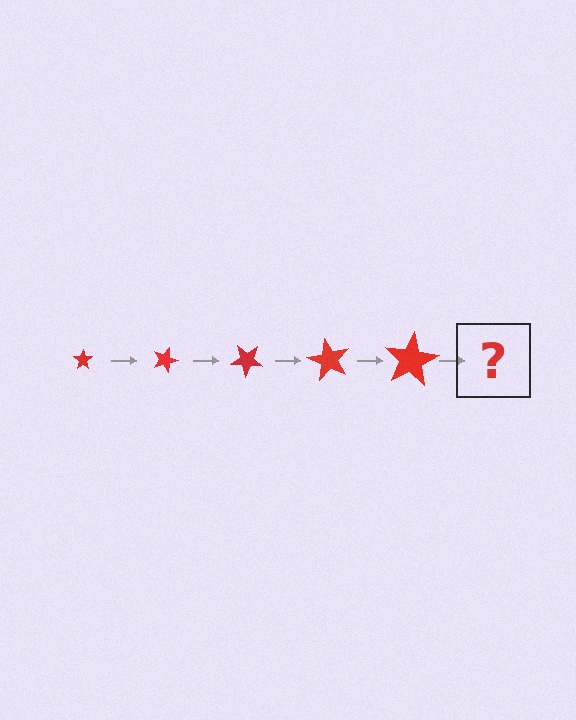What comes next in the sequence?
The next element should be a star, larger than the previous one and rotated 100 degrees from the start.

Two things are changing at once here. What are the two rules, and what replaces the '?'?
The two rules are that the star grows larger each step and it rotates 20 degrees each step. The '?' should be a star, larger than the previous one and rotated 100 degrees from the start.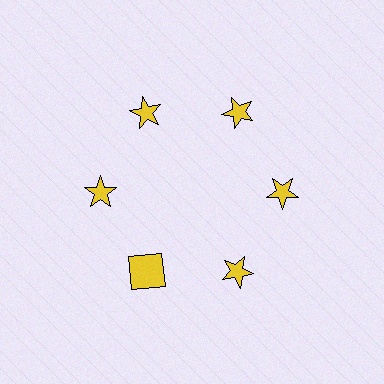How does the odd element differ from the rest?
It has a different shape: square instead of star.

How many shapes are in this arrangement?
There are 6 shapes arranged in a ring pattern.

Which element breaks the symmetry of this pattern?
The yellow square at roughly the 7 o'clock position breaks the symmetry. All other shapes are yellow stars.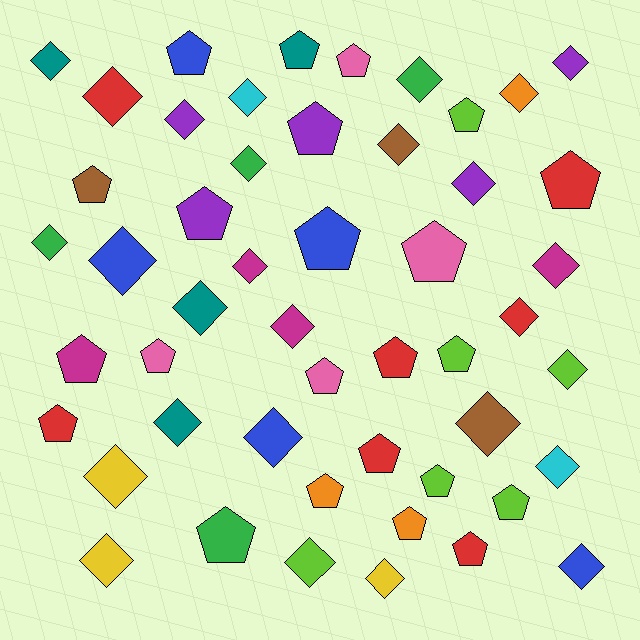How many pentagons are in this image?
There are 23 pentagons.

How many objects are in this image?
There are 50 objects.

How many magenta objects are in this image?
There are 4 magenta objects.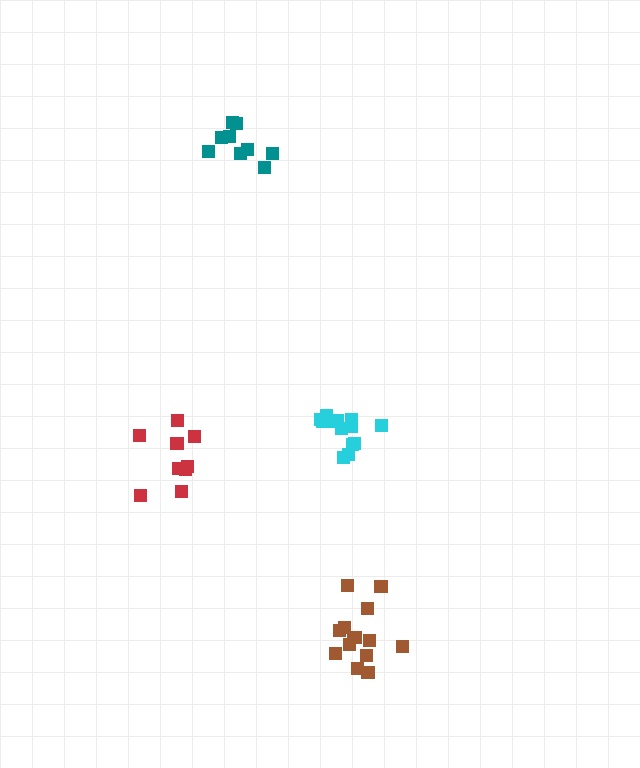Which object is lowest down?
The brown cluster is bottommost.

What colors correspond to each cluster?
The clusters are colored: brown, red, teal, cyan.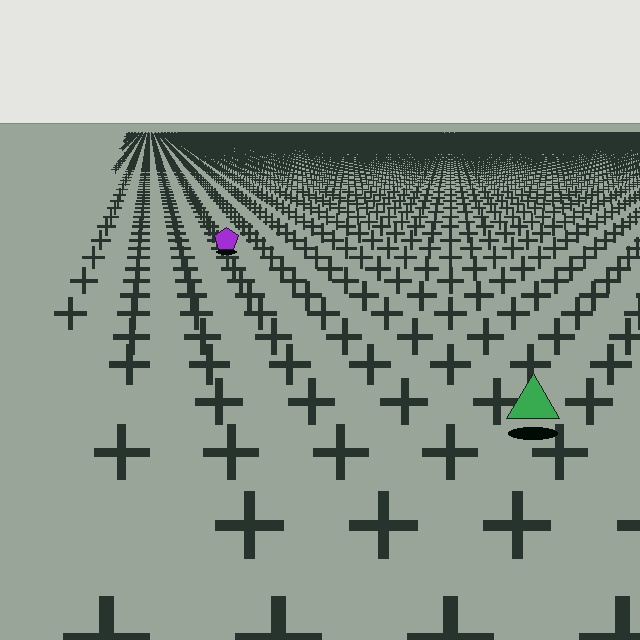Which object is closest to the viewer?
The green triangle is closest. The texture marks near it are larger and more spread out.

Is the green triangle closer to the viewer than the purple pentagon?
Yes. The green triangle is closer — you can tell from the texture gradient: the ground texture is coarser near it.